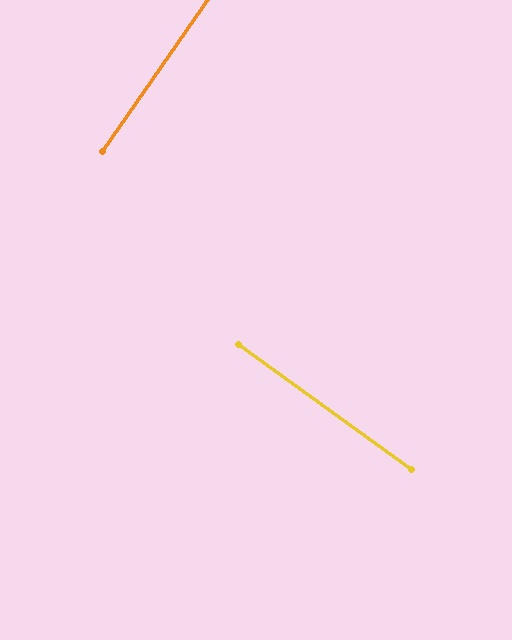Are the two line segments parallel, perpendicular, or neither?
Perpendicular — they meet at approximately 89°.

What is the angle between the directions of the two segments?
Approximately 89 degrees.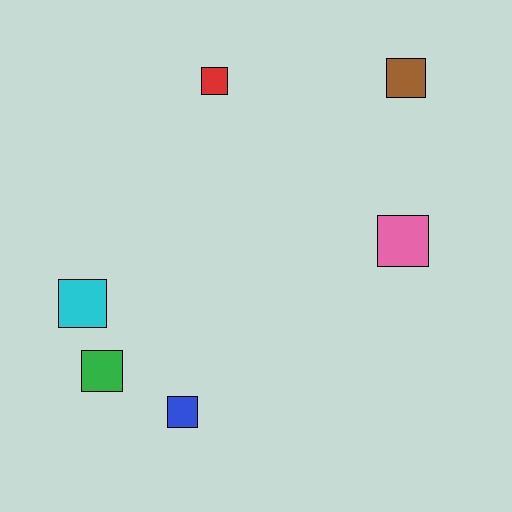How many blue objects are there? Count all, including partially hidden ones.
There is 1 blue object.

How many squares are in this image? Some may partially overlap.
There are 6 squares.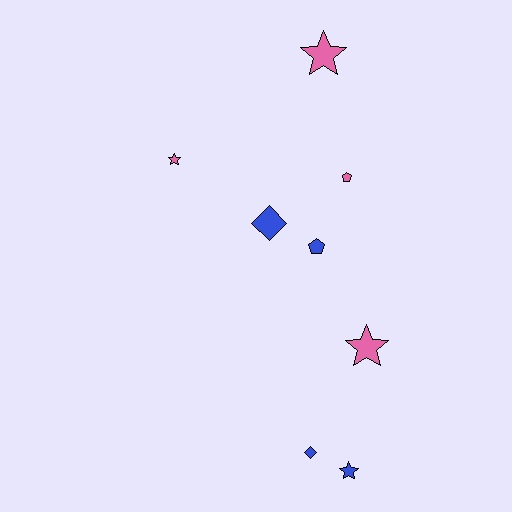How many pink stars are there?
There are 3 pink stars.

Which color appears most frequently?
Pink, with 4 objects.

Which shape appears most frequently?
Star, with 4 objects.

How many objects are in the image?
There are 8 objects.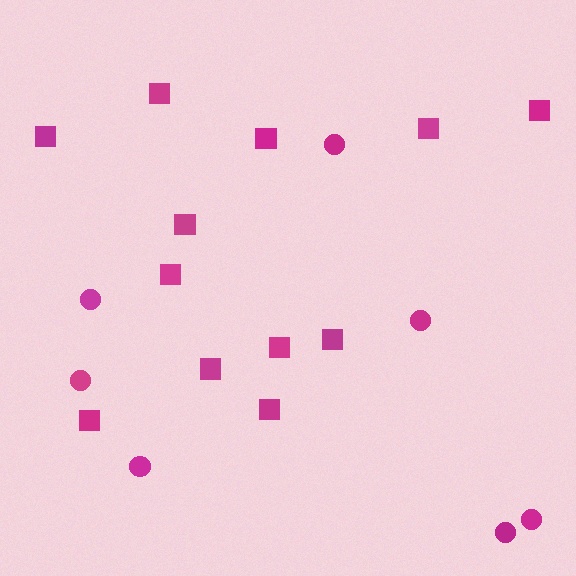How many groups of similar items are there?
There are 2 groups: one group of circles (7) and one group of squares (12).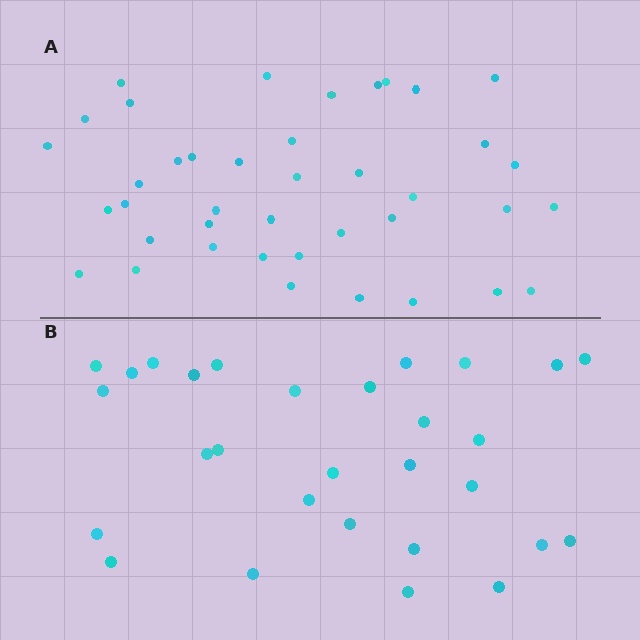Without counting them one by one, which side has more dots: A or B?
Region A (the top region) has more dots.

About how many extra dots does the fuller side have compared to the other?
Region A has roughly 12 or so more dots than region B.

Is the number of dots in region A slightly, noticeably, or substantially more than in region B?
Region A has noticeably more, but not dramatically so. The ratio is roughly 1.4 to 1.